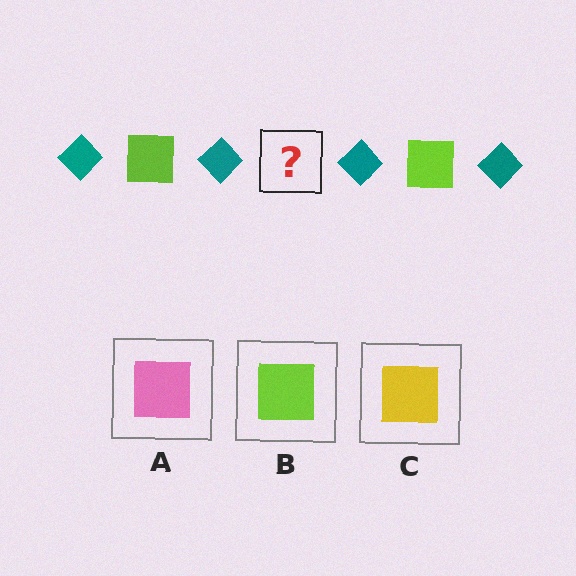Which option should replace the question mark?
Option B.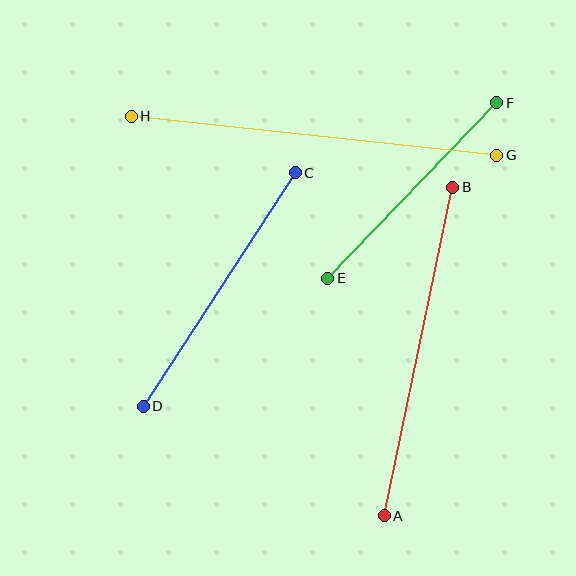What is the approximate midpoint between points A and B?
The midpoint is at approximately (419, 351) pixels.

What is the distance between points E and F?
The distance is approximately 244 pixels.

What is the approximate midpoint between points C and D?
The midpoint is at approximately (219, 289) pixels.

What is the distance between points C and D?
The distance is approximately 279 pixels.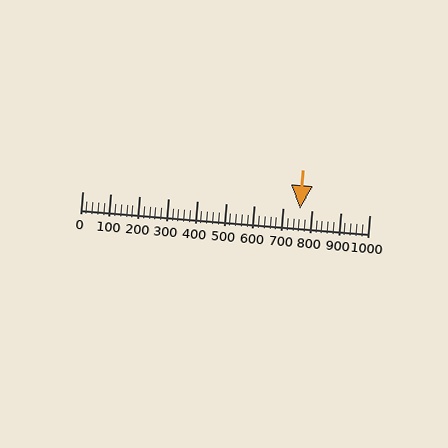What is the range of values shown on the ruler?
The ruler shows values from 0 to 1000.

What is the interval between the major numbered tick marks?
The major tick marks are spaced 100 units apart.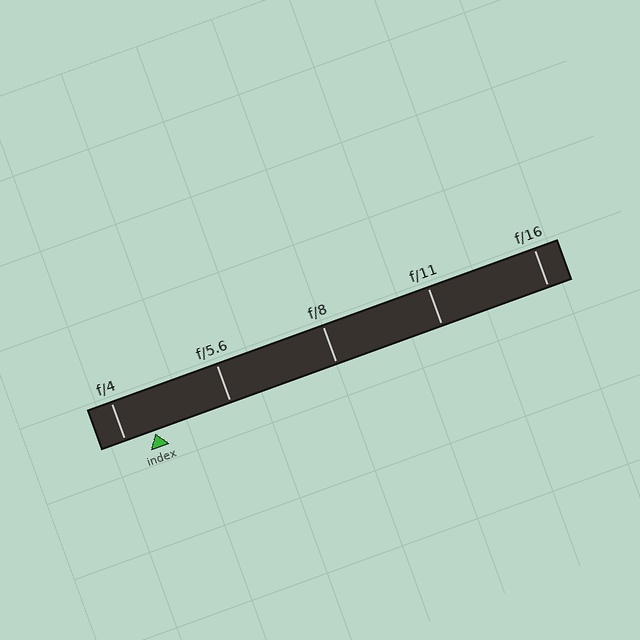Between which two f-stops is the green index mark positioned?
The index mark is between f/4 and f/5.6.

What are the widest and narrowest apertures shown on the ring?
The widest aperture shown is f/4 and the narrowest is f/16.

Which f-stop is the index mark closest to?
The index mark is closest to f/4.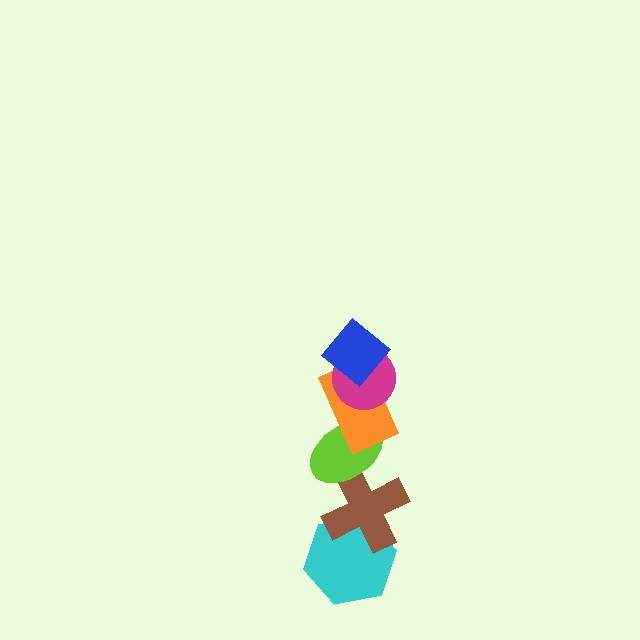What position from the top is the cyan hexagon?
The cyan hexagon is 6th from the top.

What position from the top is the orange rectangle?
The orange rectangle is 3rd from the top.